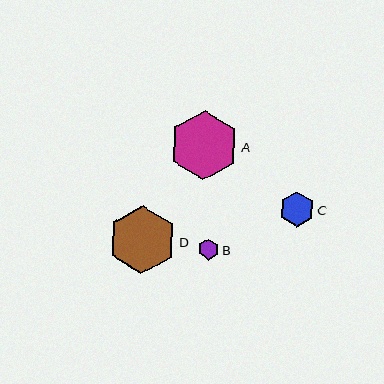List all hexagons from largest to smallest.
From largest to smallest: A, D, C, B.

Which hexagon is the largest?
Hexagon A is the largest with a size of approximately 69 pixels.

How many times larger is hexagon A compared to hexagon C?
Hexagon A is approximately 2.0 times the size of hexagon C.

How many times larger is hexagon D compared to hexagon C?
Hexagon D is approximately 1.9 times the size of hexagon C.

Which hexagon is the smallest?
Hexagon B is the smallest with a size of approximately 21 pixels.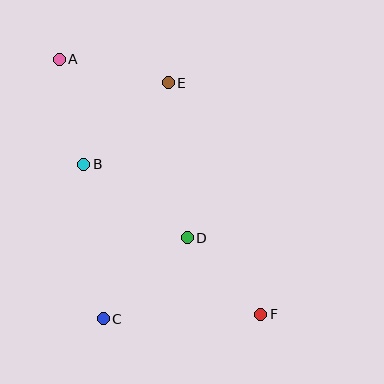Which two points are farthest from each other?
Points A and F are farthest from each other.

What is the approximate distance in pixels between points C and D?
The distance between C and D is approximately 117 pixels.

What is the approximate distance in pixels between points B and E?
The distance between B and E is approximately 117 pixels.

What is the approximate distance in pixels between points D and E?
The distance between D and E is approximately 156 pixels.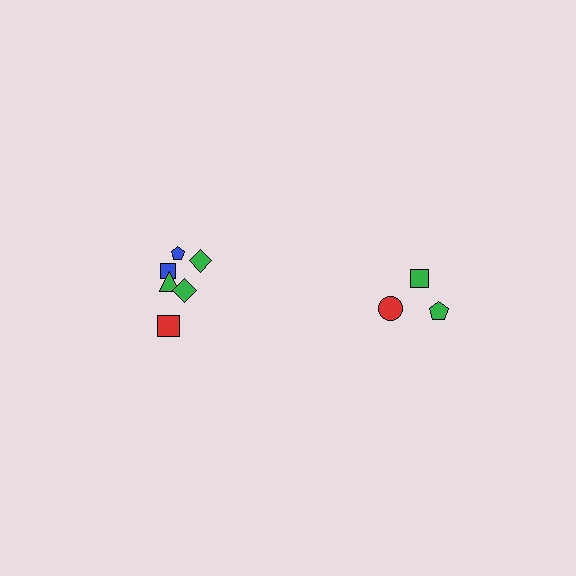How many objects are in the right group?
There are 3 objects.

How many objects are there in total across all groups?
There are 9 objects.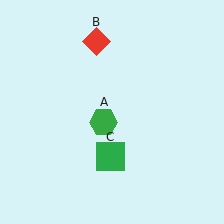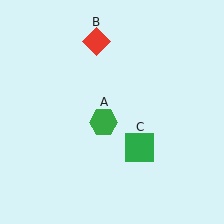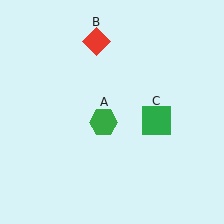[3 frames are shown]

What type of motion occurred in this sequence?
The green square (object C) rotated counterclockwise around the center of the scene.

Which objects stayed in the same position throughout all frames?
Green hexagon (object A) and red diamond (object B) remained stationary.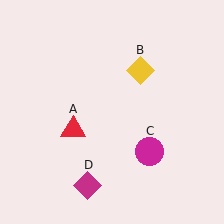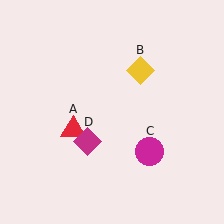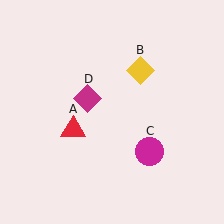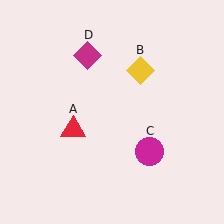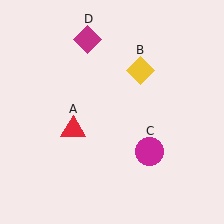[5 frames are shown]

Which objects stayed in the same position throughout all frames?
Red triangle (object A) and yellow diamond (object B) and magenta circle (object C) remained stationary.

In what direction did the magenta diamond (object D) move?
The magenta diamond (object D) moved up.